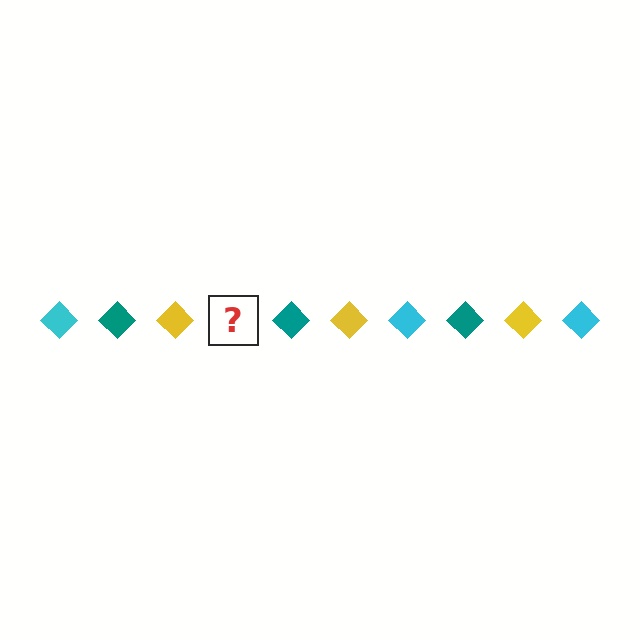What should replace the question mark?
The question mark should be replaced with a cyan diamond.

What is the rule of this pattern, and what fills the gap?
The rule is that the pattern cycles through cyan, teal, yellow diamonds. The gap should be filled with a cyan diamond.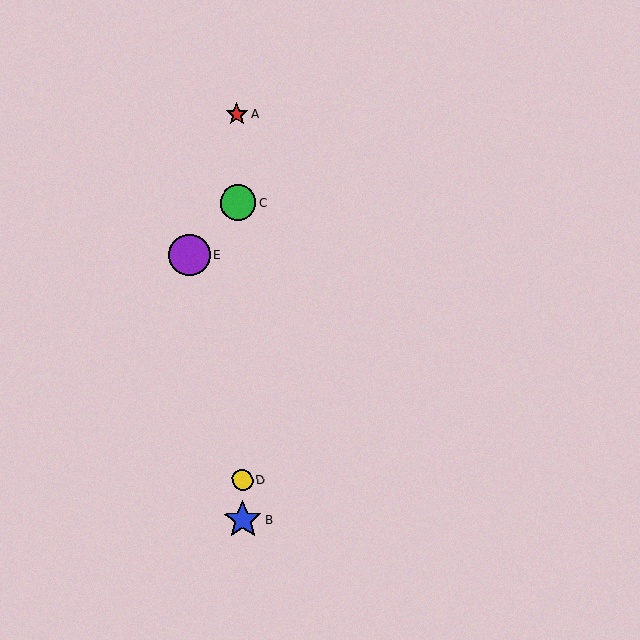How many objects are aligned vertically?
4 objects (A, B, C, D) are aligned vertically.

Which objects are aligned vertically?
Objects A, B, C, D are aligned vertically.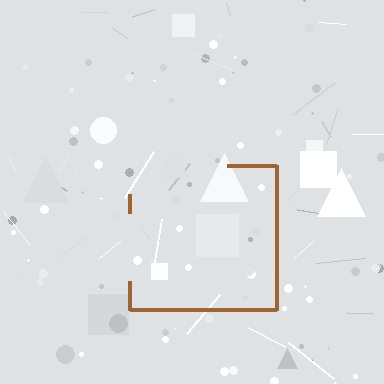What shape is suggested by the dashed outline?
The dashed outline suggests a square.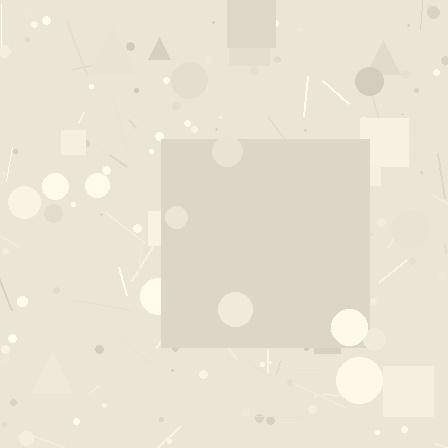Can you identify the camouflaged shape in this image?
The camouflaged shape is a square.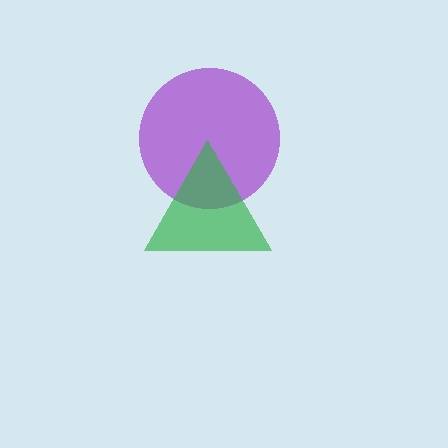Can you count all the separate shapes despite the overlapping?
Yes, there are 2 separate shapes.